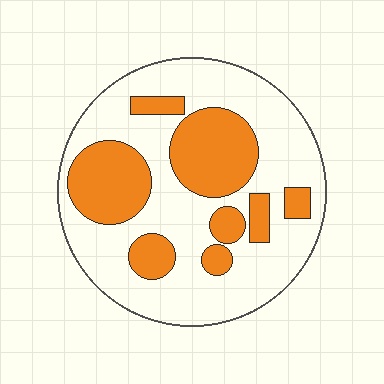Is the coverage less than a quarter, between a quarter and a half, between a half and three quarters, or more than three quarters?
Between a quarter and a half.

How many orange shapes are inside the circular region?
8.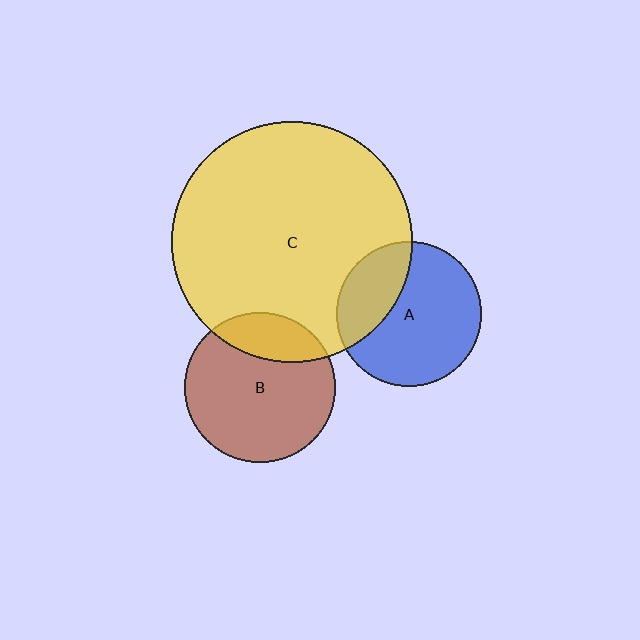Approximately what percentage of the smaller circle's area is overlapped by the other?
Approximately 20%.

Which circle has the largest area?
Circle C (yellow).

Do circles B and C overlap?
Yes.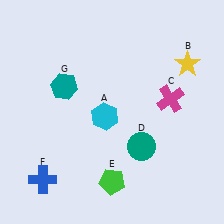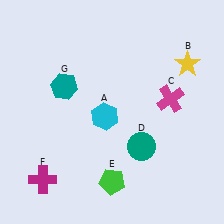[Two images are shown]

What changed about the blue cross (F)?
In Image 1, F is blue. In Image 2, it changed to magenta.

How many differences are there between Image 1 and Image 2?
There is 1 difference between the two images.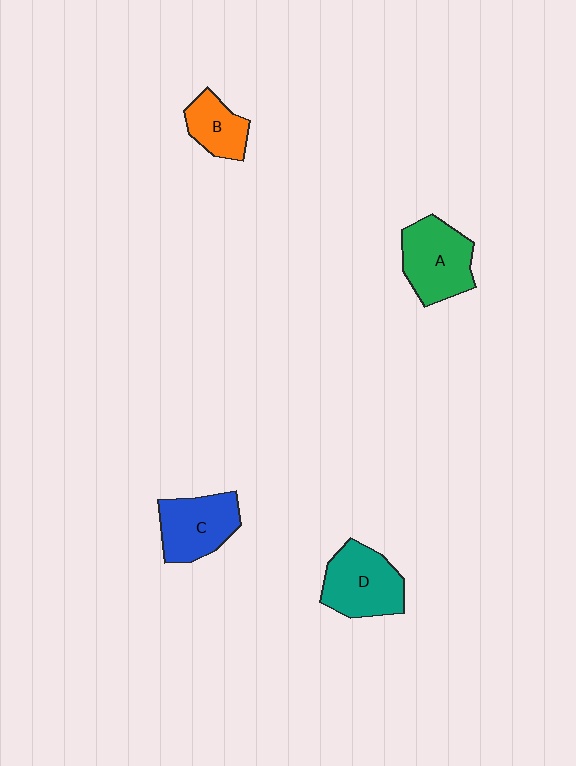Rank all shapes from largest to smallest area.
From largest to smallest: A (green), D (teal), C (blue), B (orange).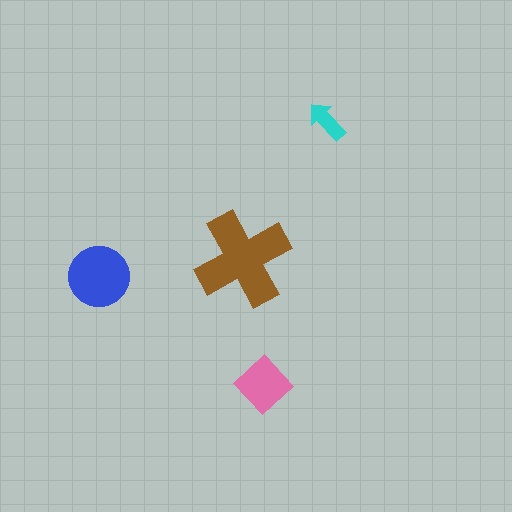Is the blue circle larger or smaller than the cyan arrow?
Larger.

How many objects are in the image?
There are 4 objects in the image.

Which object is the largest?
The brown cross.